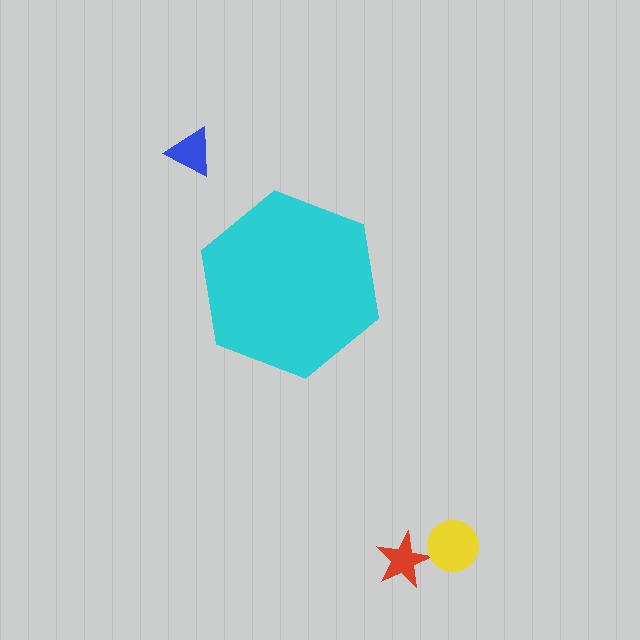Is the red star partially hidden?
No, the red star is fully visible.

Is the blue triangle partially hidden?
No, the blue triangle is fully visible.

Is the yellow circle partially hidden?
No, the yellow circle is fully visible.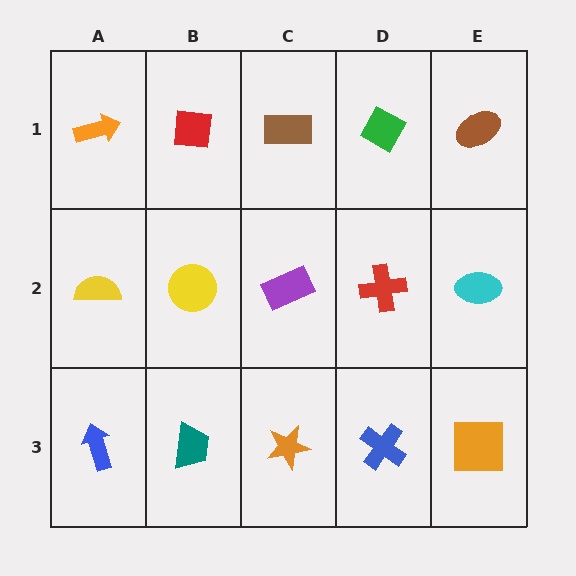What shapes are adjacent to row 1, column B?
A yellow circle (row 2, column B), an orange arrow (row 1, column A), a brown rectangle (row 1, column C).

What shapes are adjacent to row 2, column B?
A red square (row 1, column B), a teal trapezoid (row 3, column B), a yellow semicircle (row 2, column A), a purple rectangle (row 2, column C).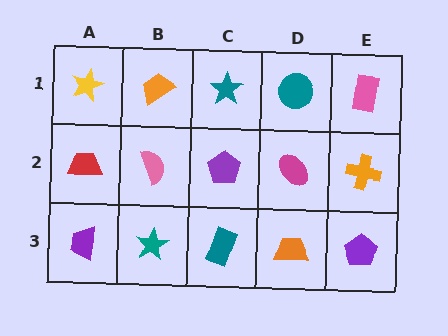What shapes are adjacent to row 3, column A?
A red trapezoid (row 2, column A), a teal star (row 3, column B).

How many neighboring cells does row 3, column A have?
2.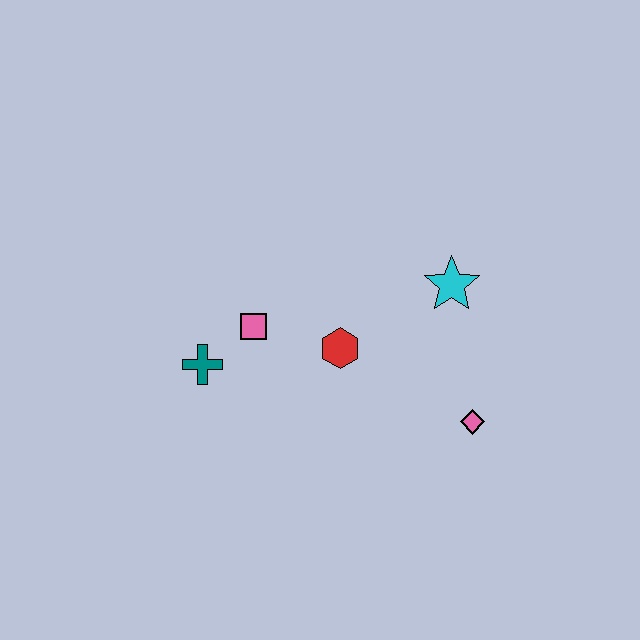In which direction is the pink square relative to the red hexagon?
The pink square is to the left of the red hexagon.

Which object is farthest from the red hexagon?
The pink diamond is farthest from the red hexagon.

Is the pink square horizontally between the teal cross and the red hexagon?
Yes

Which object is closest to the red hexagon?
The pink square is closest to the red hexagon.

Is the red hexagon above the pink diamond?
Yes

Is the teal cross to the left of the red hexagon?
Yes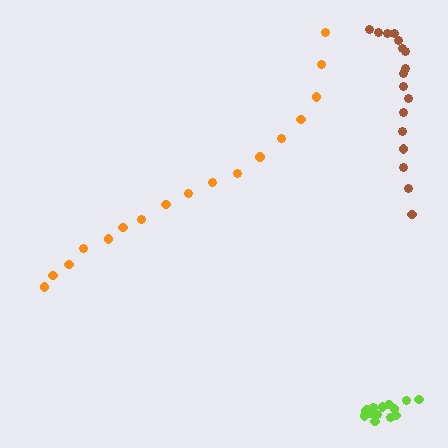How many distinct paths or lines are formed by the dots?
There are 3 distinct paths.